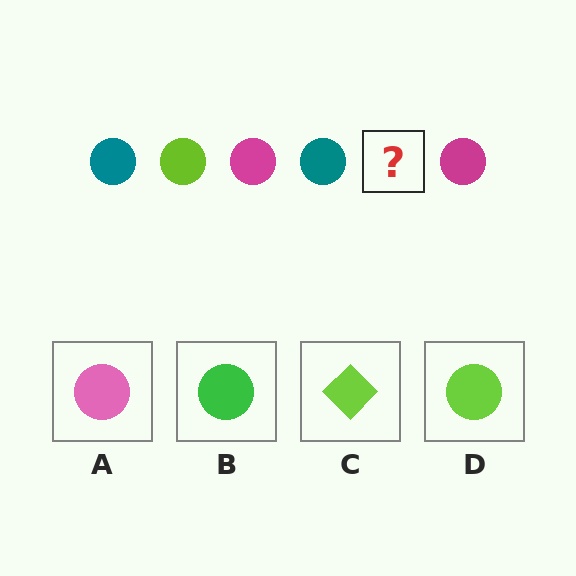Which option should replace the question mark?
Option D.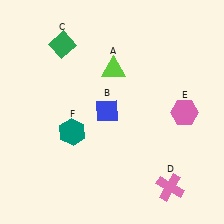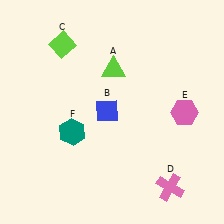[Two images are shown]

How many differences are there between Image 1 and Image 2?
There is 1 difference between the two images.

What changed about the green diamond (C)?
In Image 1, C is green. In Image 2, it changed to lime.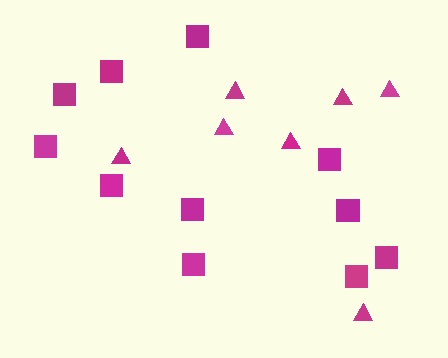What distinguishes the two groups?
There are 2 groups: one group of triangles (7) and one group of squares (11).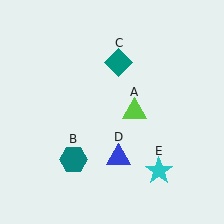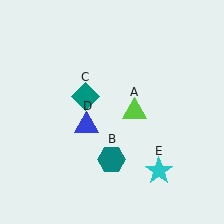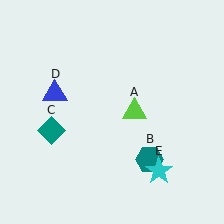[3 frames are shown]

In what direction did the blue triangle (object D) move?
The blue triangle (object D) moved up and to the left.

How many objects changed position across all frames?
3 objects changed position: teal hexagon (object B), teal diamond (object C), blue triangle (object D).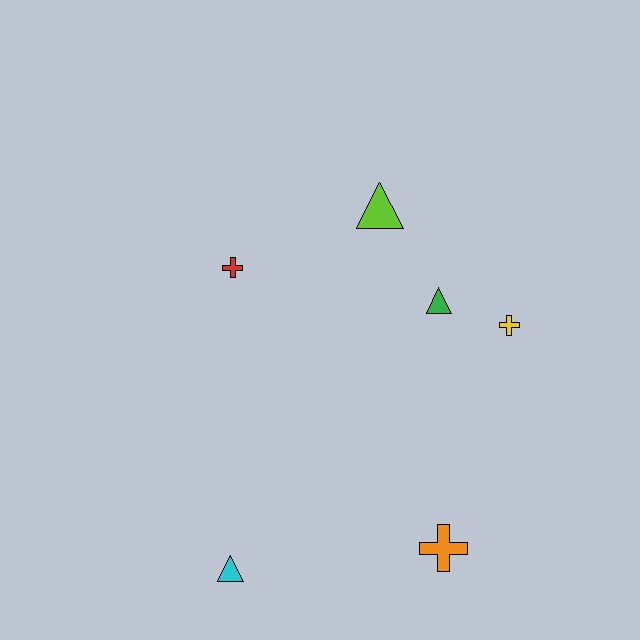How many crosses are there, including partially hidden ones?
There are 3 crosses.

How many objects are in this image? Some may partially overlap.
There are 6 objects.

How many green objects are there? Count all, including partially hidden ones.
There is 1 green object.